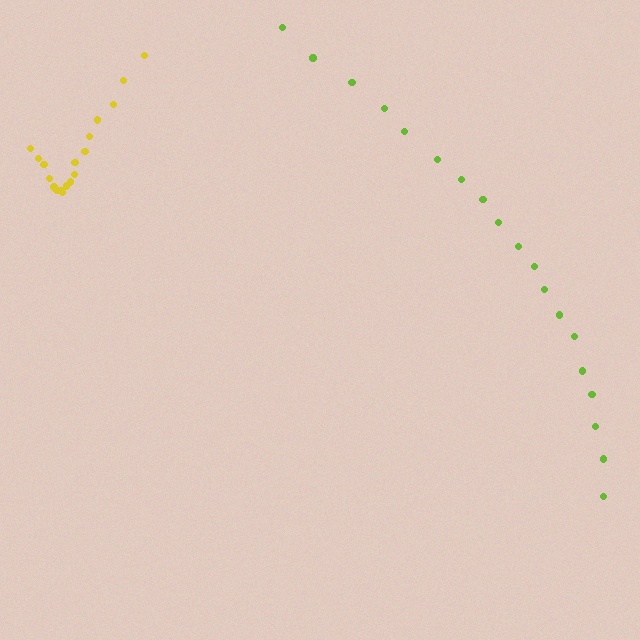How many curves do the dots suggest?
There are 2 distinct paths.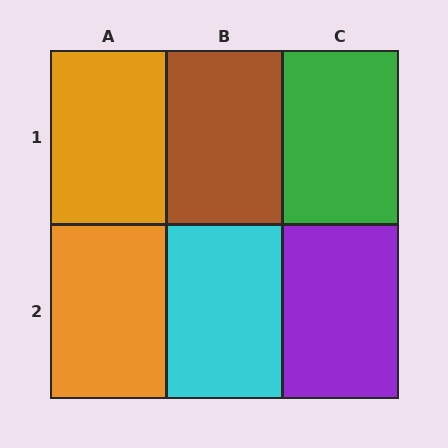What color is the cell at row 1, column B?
Brown.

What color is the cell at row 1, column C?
Green.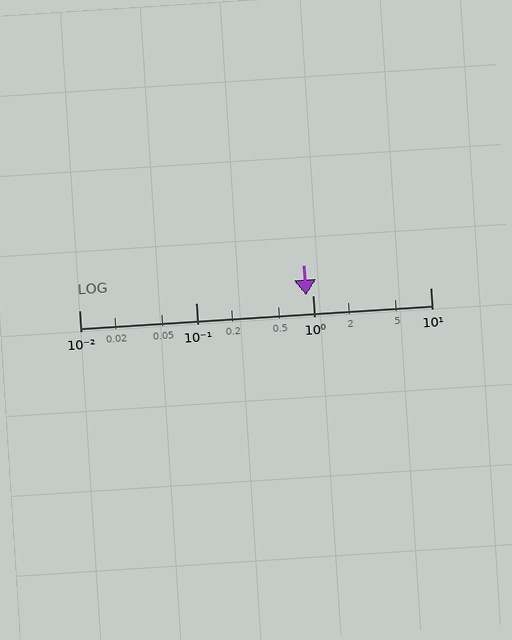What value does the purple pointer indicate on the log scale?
The pointer indicates approximately 0.87.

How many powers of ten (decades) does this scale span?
The scale spans 3 decades, from 0.01 to 10.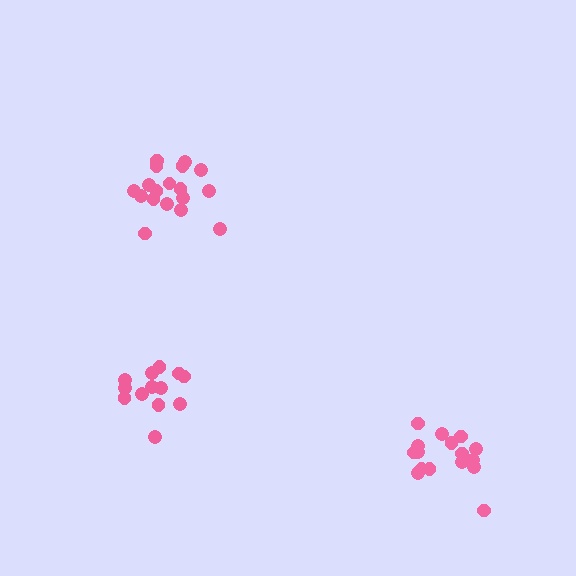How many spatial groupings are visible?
There are 3 spatial groupings.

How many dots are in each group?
Group 1: 13 dots, Group 2: 18 dots, Group 3: 16 dots (47 total).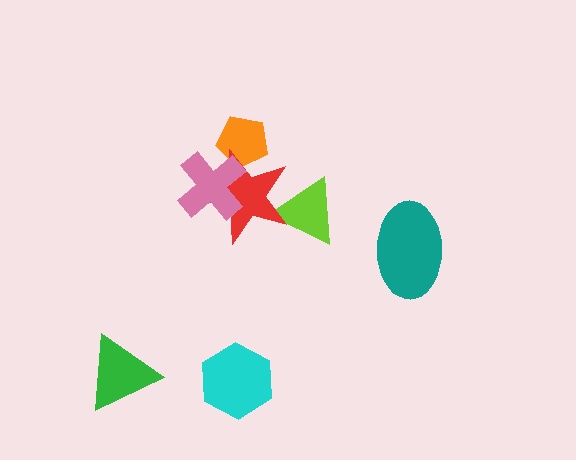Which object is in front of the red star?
The pink cross is in front of the red star.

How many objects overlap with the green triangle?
0 objects overlap with the green triangle.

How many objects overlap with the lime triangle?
1 object overlaps with the lime triangle.